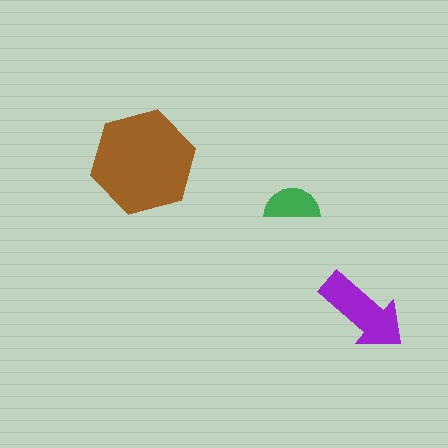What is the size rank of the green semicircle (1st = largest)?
3rd.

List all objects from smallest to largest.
The green semicircle, the purple arrow, the brown hexagon.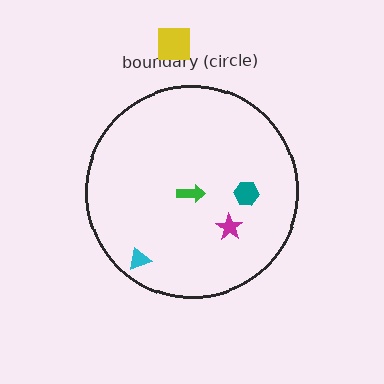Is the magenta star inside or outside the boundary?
Inside.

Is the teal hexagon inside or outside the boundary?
Inside.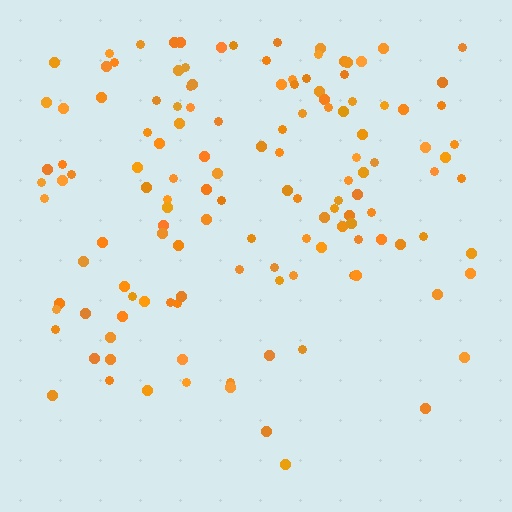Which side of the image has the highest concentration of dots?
The top.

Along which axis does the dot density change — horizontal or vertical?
Vertical.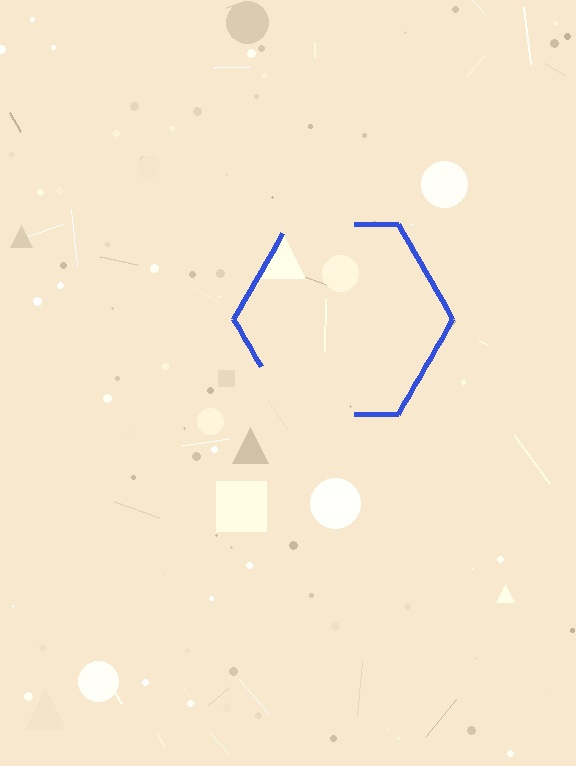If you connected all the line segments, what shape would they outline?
They would outline a hexagon.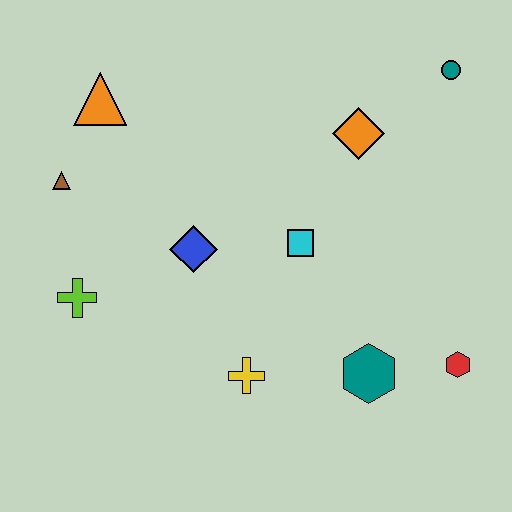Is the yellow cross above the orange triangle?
No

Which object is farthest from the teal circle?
The lime cross is farthest from the teal circle.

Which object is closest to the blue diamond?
The cyan square is closest to the blue diamond.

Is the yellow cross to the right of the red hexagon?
No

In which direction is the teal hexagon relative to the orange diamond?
The teal hexagon is below the orange diamond.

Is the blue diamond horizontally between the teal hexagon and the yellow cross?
No